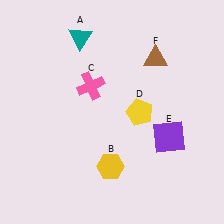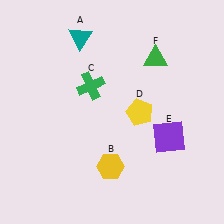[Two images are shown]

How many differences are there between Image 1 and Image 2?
There are 2 differences between the two images.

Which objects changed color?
C changed from pink to green. F changed from brown to green.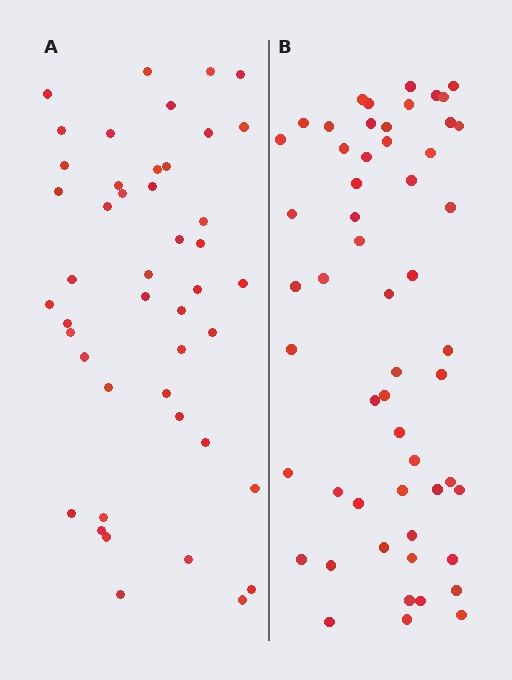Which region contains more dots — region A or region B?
Region B (the right region) has more dots.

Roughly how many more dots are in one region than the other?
Region B has roughly 10 or so more dots than region A.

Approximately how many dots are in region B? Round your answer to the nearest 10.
About 60 dots. (The exact count is 55, which rounds to 60.)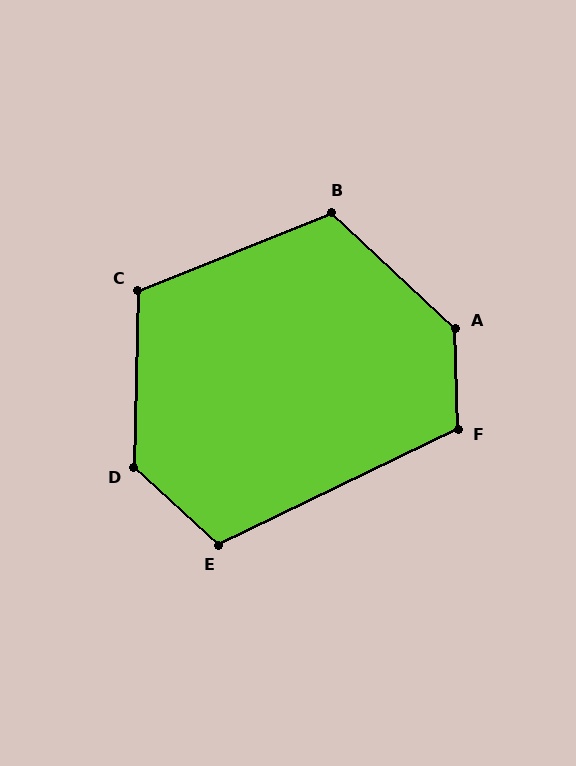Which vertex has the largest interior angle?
A, at approximately 135 degrees.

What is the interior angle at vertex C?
Approximately 114 degrees (obtuse).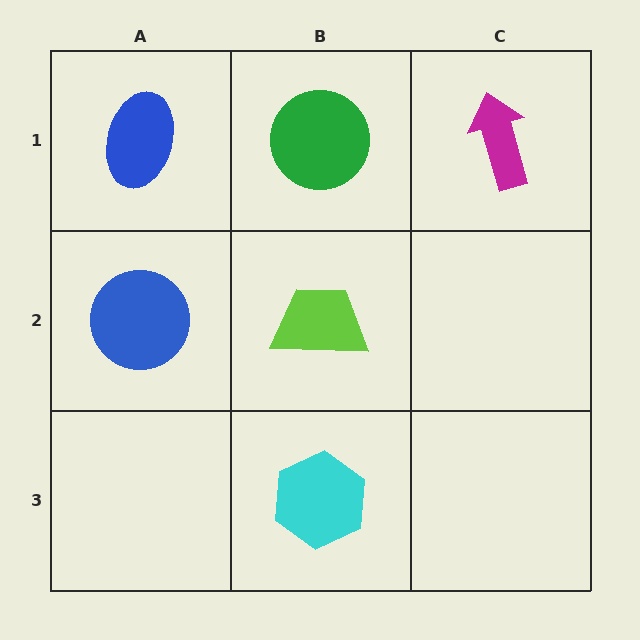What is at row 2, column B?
A lime trapezoid.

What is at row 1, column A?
A blue ellipse.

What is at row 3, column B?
A cyan hexagon.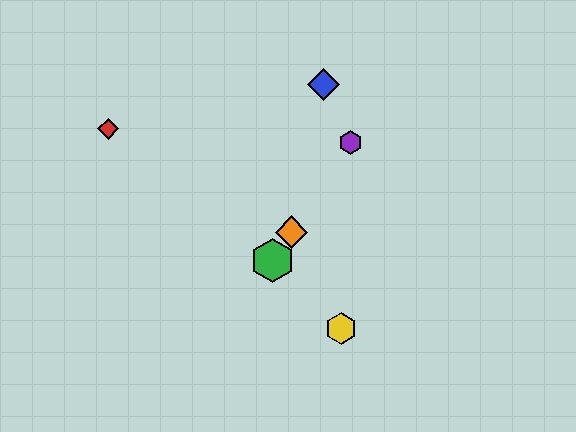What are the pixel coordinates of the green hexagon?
The green hexagon is at (273, 260).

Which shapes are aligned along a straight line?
The green hexagon, the purple hexagon, the orange diamond are aligned along a straight line.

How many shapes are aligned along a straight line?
3 shapes (the green hexagon, the purple hexagon, the orange diamond) are aligned along a straight line.